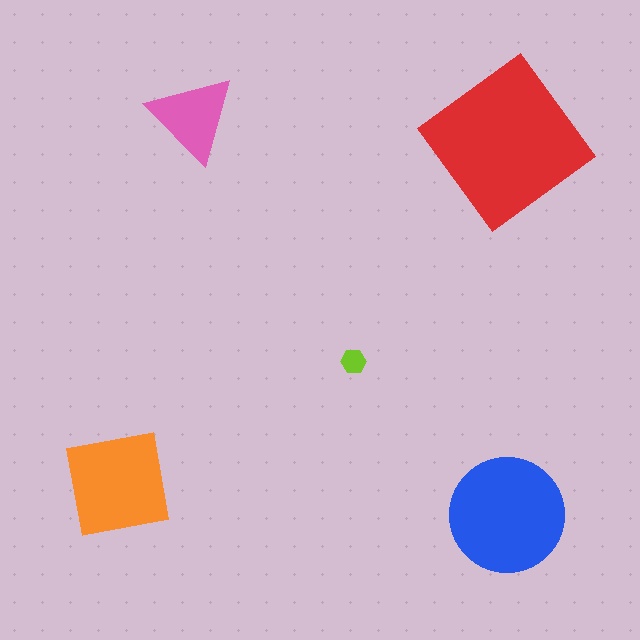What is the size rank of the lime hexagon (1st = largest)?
5th.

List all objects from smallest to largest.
The lime hexagon, the pink triangle, the orange square, the blue circle, the red diamond.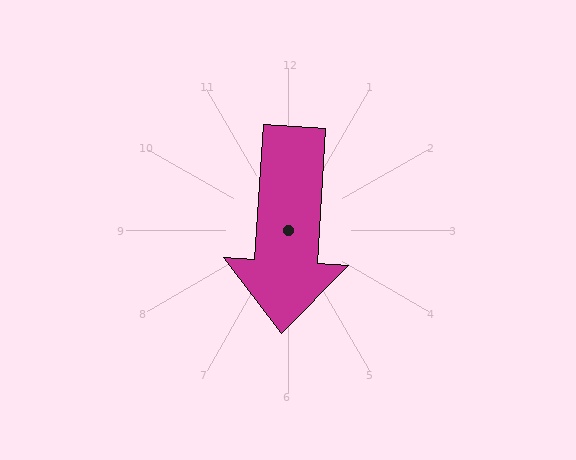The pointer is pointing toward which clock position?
Roughly 6 o'clock.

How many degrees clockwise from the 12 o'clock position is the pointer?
Approximately 184 degrees.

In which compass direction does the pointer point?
South.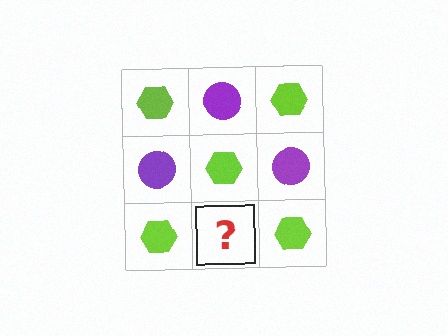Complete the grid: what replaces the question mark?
The question mark should be replaced with a purple circle.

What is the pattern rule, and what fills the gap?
The rule is that it alternates lime hexagon and purple circle in a checkerboard pattern. The gap should be filled with a purple circle.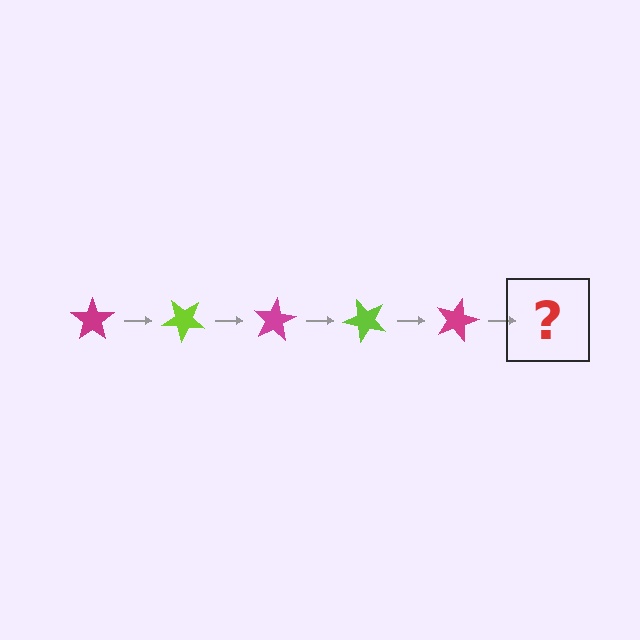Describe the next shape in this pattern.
It should be a lime star, rotated 200 degrees from the start.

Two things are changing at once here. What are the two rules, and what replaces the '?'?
The two rules are that it rotates 40 degrees each step and the color cycles through magenta and lime. The '?' should be a lime star, rotated 200 degrees from the start.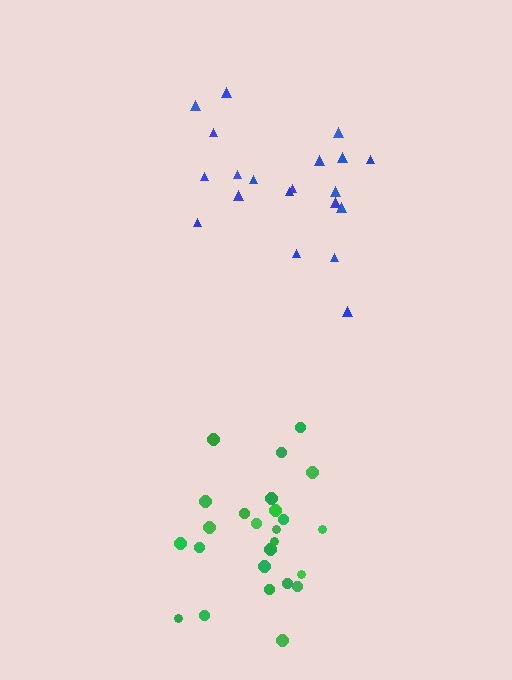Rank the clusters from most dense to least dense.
green, blue.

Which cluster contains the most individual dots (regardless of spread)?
Green (25).